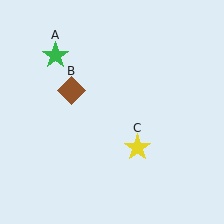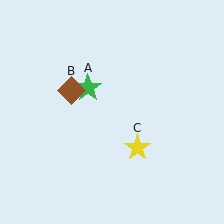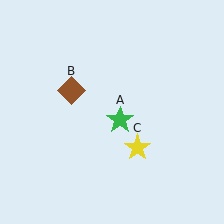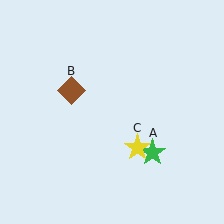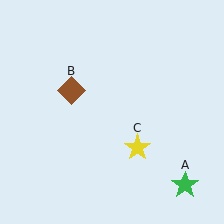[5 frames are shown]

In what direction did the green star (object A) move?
The green star (object A) moved down and to the right.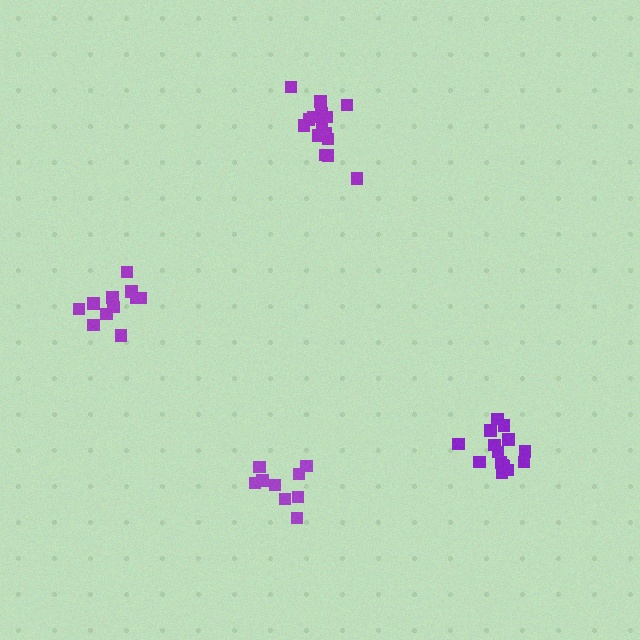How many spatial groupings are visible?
There are 4 spatial groupings.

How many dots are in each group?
Group 1: 15 dots, Group 2: 9 dots, Group 3: 15 dots, Group 4: 11 dots (50 total).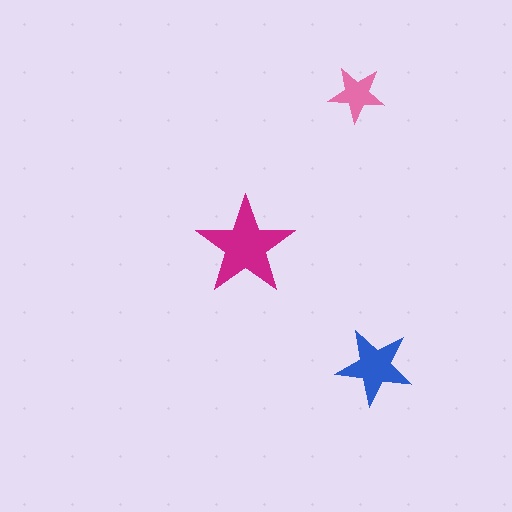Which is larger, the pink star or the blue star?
The blue one.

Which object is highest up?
The pink star is topmost.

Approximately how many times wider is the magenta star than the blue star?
About 1.5 times wider.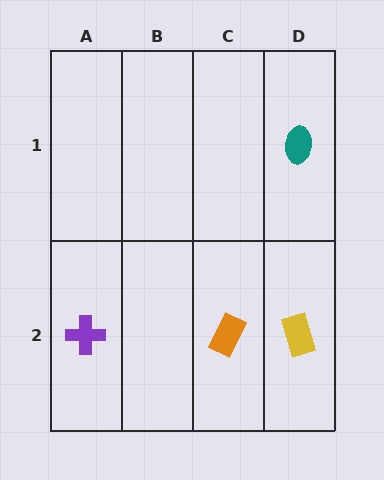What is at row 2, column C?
An orange rectangle.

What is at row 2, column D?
A yellow rectangle.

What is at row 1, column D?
A teal ellipse.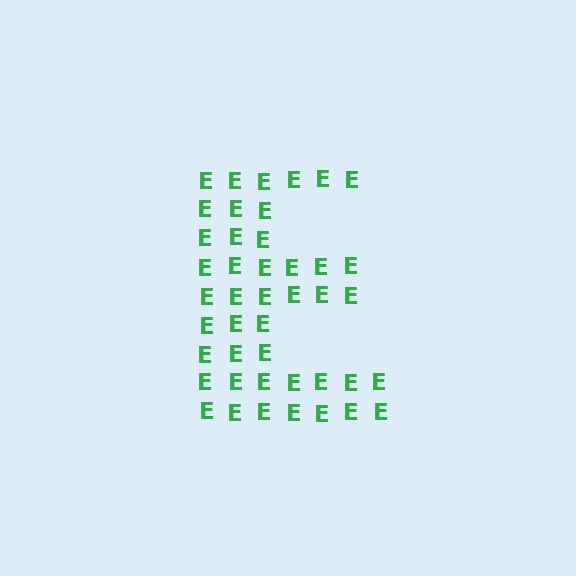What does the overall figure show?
The overall figure shows the letter E.